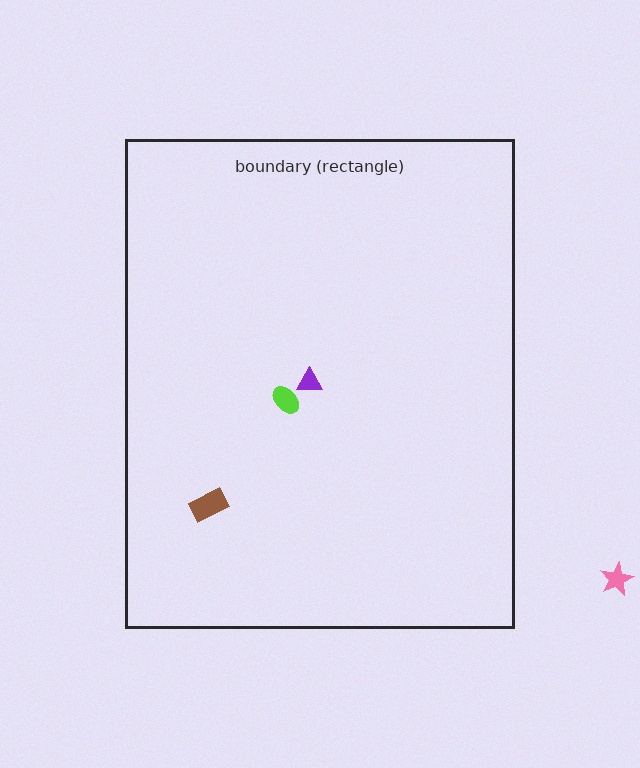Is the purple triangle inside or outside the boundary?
Inside.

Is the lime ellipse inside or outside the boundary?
Inside.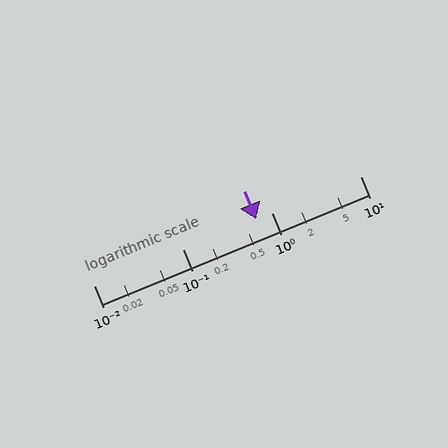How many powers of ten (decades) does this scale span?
The scale spans 3 decades, from 0.01 to 10.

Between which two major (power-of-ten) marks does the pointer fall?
The pointer is between 0.1 and 1.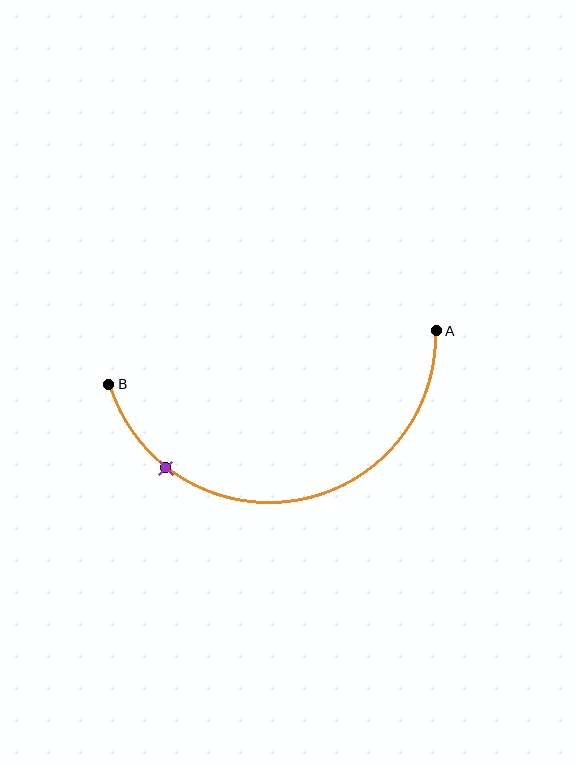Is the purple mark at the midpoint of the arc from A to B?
No. The purple mark lies on the arc but is closer to endpoint B. The arc midpoint would be at the point on the curve equidistant along the arc from both A and B.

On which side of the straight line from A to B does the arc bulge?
The arc bulges below the straight line connecting A and B.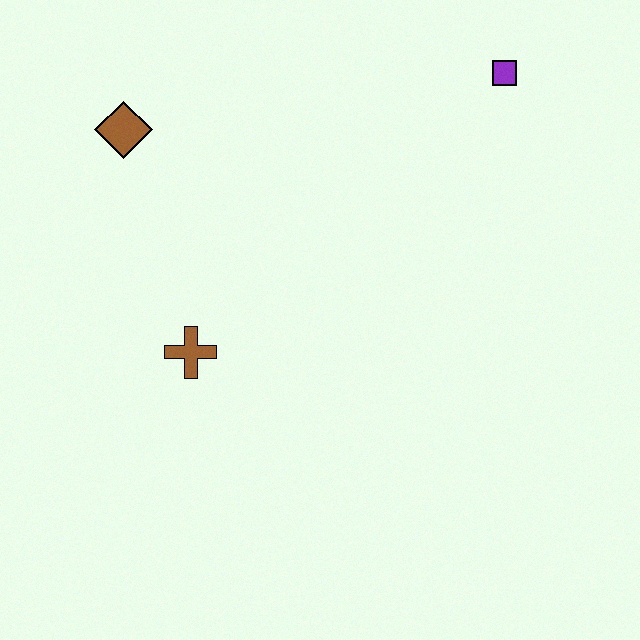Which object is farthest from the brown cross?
The purple square is farthest from the brown cross.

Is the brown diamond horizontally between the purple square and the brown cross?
No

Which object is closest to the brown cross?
The brown diamond is closest to the brown cross.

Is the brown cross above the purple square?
No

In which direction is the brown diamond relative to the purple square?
The brown diamond is to the left of the purple square.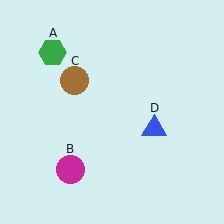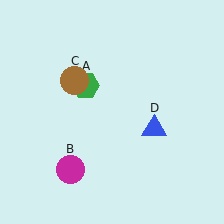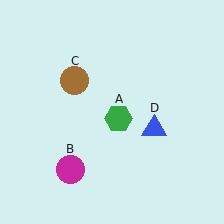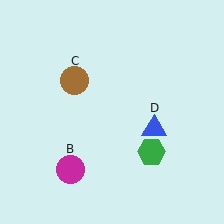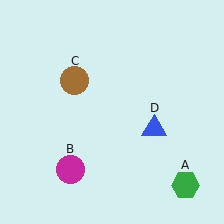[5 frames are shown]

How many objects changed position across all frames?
1 object changed position: green hexagon (object A).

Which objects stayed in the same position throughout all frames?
Magenta circle (object B) and brown circle (object C) and blue triangle (object D) remained stationary.